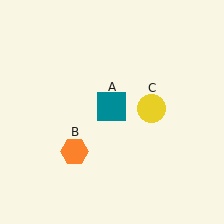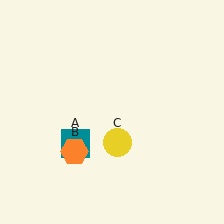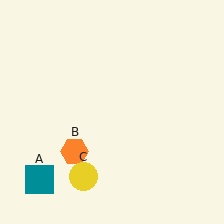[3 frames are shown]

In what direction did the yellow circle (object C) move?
The yellow circle (object C) moved down and to the left.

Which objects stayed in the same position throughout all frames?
Orange hexagon (object B) remained stationary.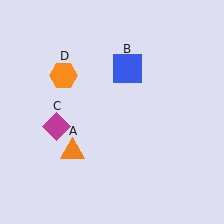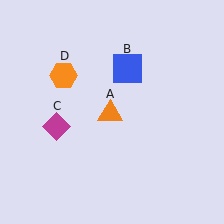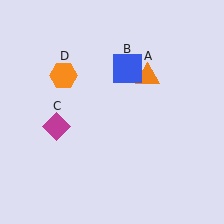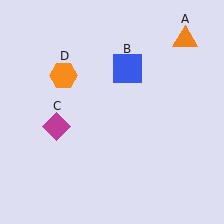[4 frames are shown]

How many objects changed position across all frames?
1 object changed position: orange triangle (object A).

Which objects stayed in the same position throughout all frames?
Blue square (object B) and magenta diamond (object C) and orange hexagon (object D) remained stationary.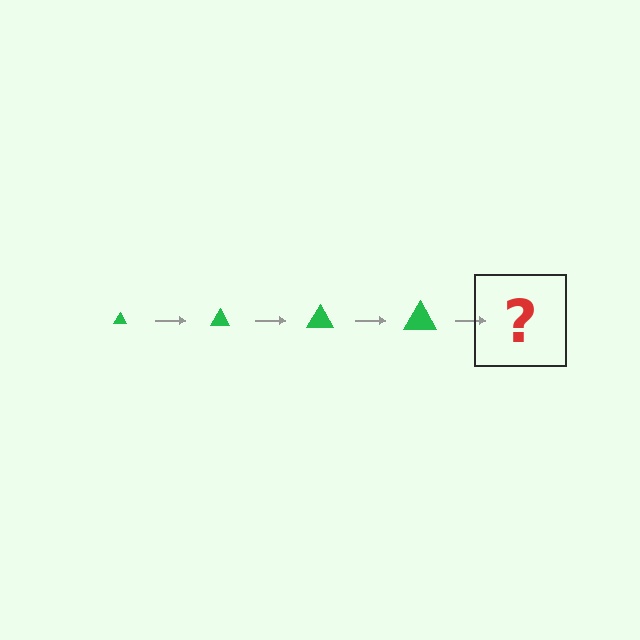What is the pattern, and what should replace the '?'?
The pattern is that the triangle gets progressively larger each step. The '?' should be a green triangle, larger than the previous one.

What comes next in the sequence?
The next element should be a green triangle, larger than the previous one.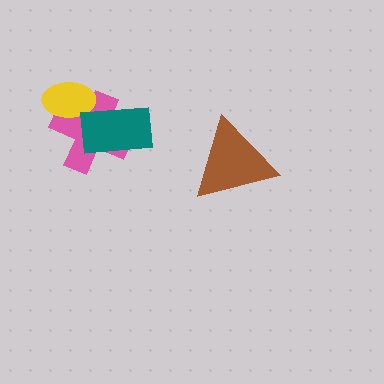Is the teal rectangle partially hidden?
No, no other shape covers it.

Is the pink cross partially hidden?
Yes, it is partially covered by another shape.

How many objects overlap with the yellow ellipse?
1 object overlaps with the yellow ellipse.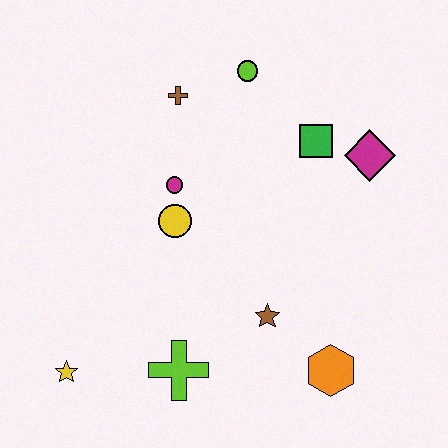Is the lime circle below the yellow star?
No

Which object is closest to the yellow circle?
The magenta circle is closest to the yellow circle.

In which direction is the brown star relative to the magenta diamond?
The brown star is below the magenta diamond.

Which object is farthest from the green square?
The yellow star is farthest from the green square.